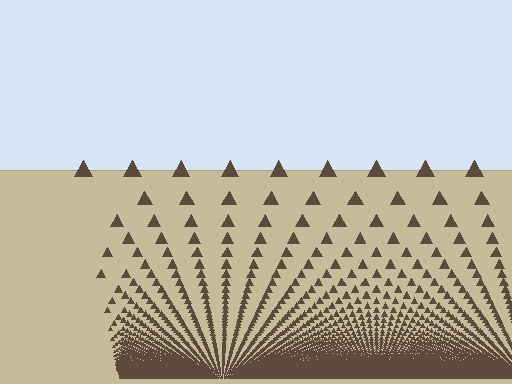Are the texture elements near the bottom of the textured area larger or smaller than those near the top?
Smaller. The gradient is inverted — elements near the bottom are smaller and denser.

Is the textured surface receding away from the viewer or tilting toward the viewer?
The surface appears to tilt toward the viewer. Texture elements get larger and sparser toward the top.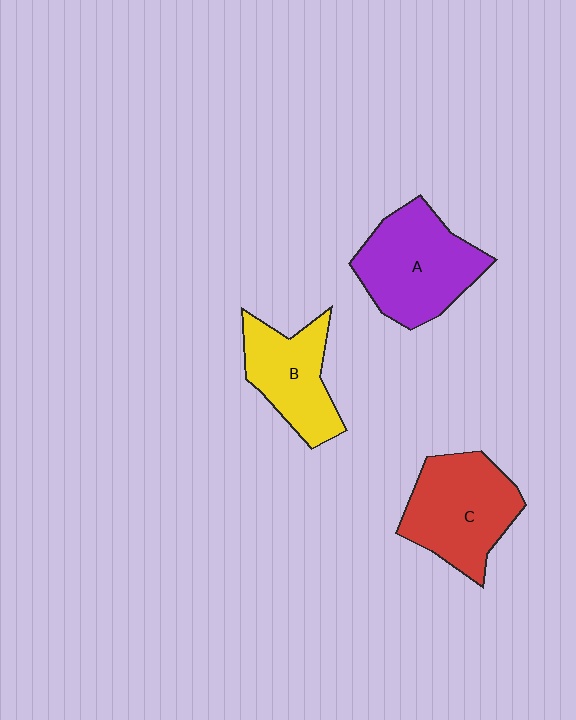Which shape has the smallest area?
Shape B (yellow).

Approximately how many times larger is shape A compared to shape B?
Approximately 1.3 times.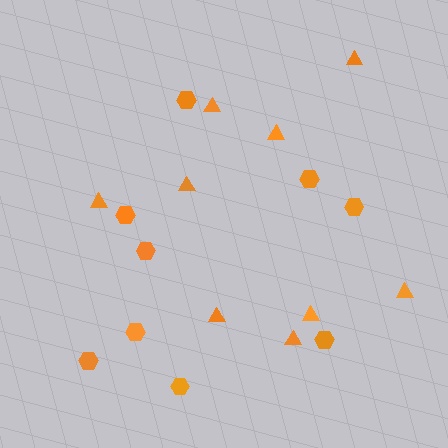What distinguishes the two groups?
There are 2 groups: one group of hexagons (9) and one group of triangles (9).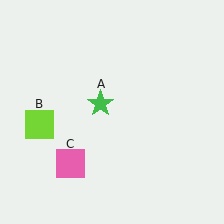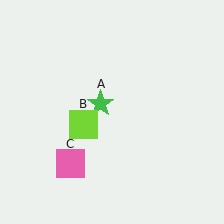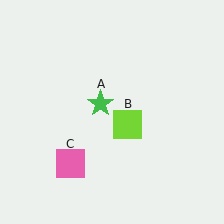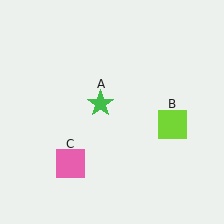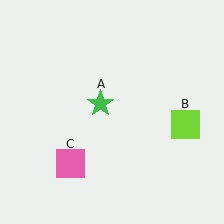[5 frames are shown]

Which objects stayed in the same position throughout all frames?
Green star (object A) and pink square (object C) remained stationary.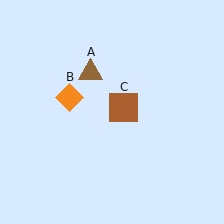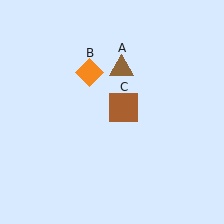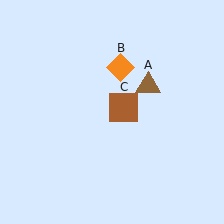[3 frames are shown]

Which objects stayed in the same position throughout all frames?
Brown square (object C) remained stationary.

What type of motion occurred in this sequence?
The brown triangle (object A), orange diamond (object B) rotated clockwise around the center of the scene.